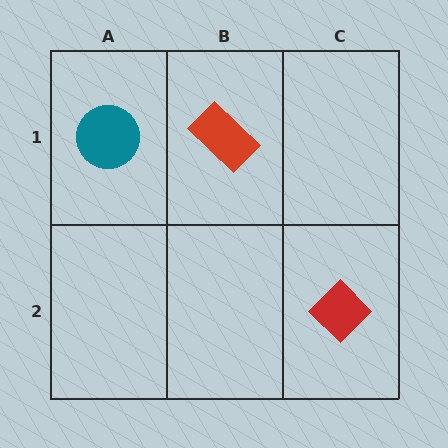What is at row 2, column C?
A red diamond.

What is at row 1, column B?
A red rectangle.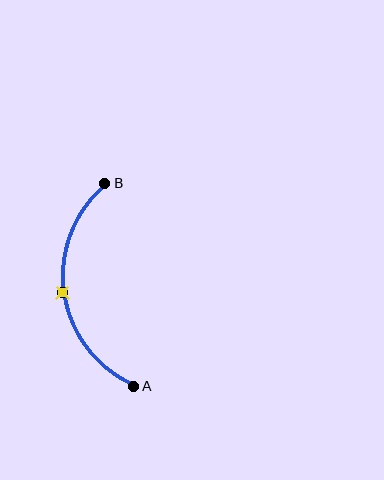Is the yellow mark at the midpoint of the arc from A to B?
Yes. The yellow mark lies on the arc at equal arc-length from both A and B — it is the arc midpoint.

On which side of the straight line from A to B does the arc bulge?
The arc bulges to the left of the straight line connecting A and B.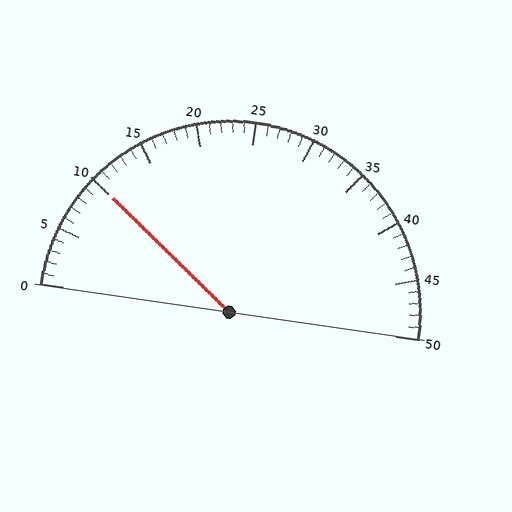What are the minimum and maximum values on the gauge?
The gauge ranges from 0 to 50.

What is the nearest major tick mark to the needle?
The nearest major tick mark is 10.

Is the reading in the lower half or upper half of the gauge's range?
The reading is in the lower half of the range (0 to 50).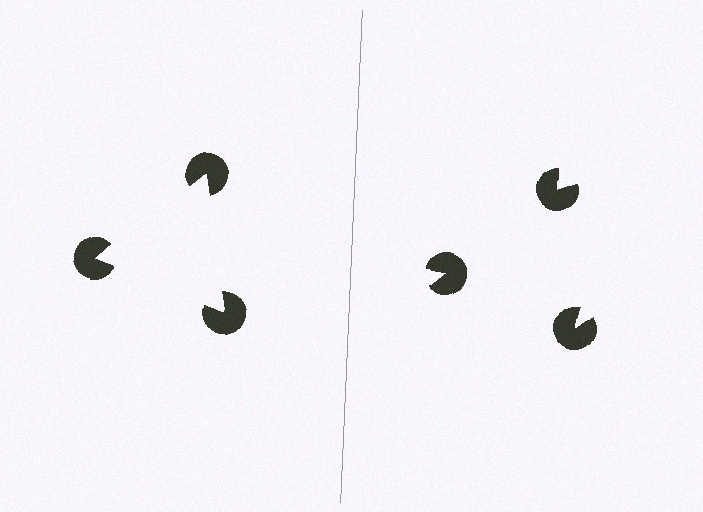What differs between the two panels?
The pac-man discs are positioned identically on both sides; only the wedge orientations differ. On the left they align to a triangle; on the right they are misaligned.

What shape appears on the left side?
An illusory triangle.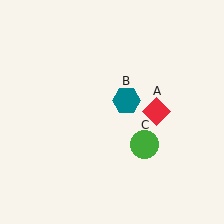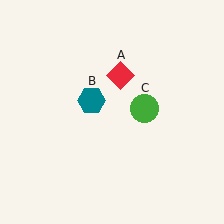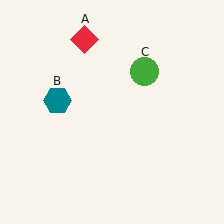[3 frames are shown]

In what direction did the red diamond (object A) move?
The red diamond (object A) moved up and to the left.